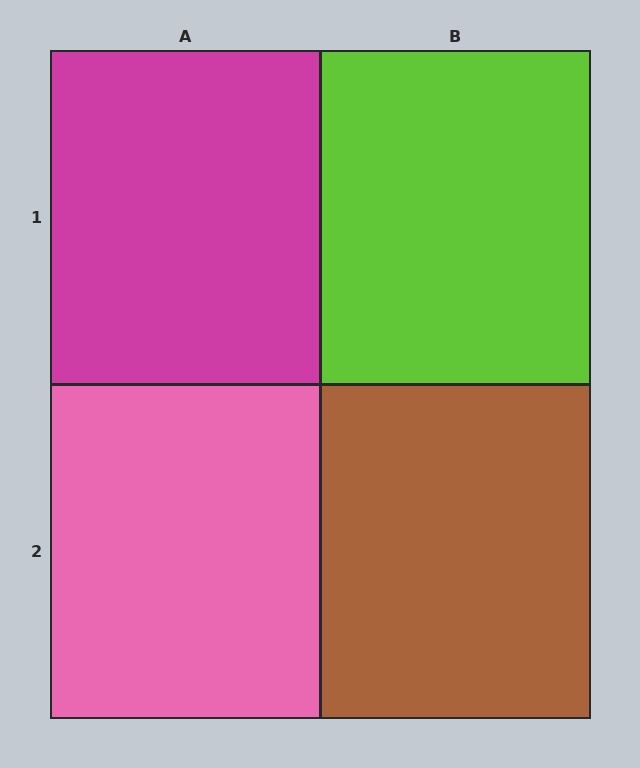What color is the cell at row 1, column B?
Lime.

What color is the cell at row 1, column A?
Magenta.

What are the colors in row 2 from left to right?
Pink, brown.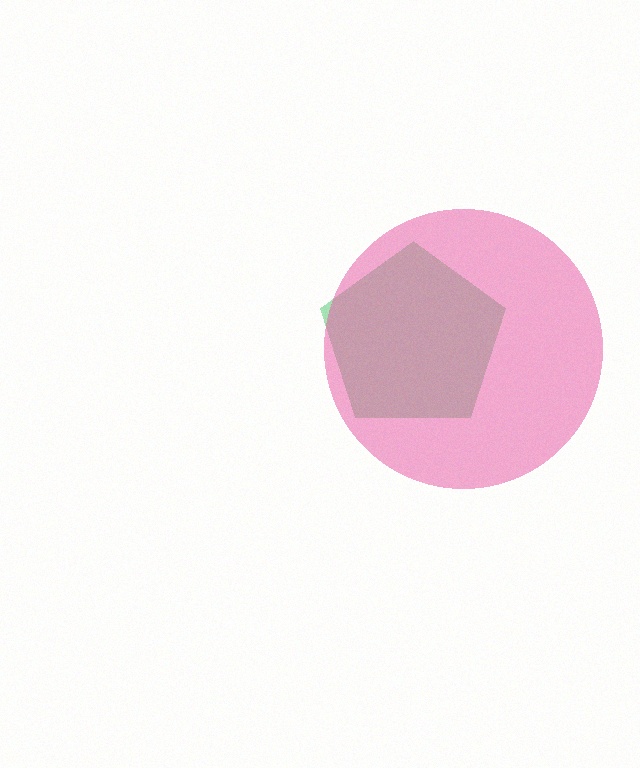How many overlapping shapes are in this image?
There are 2 overlapping shapes in the image.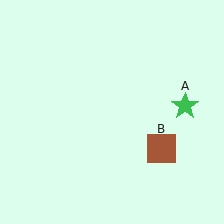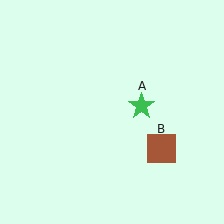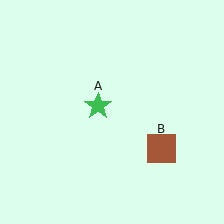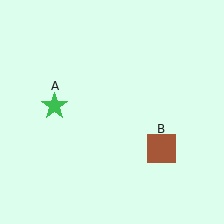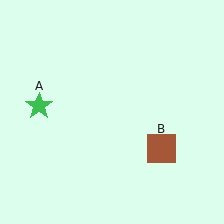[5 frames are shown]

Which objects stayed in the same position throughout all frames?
Brown square (object B) remained stationary.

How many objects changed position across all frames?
1 object changed position: green star (object A).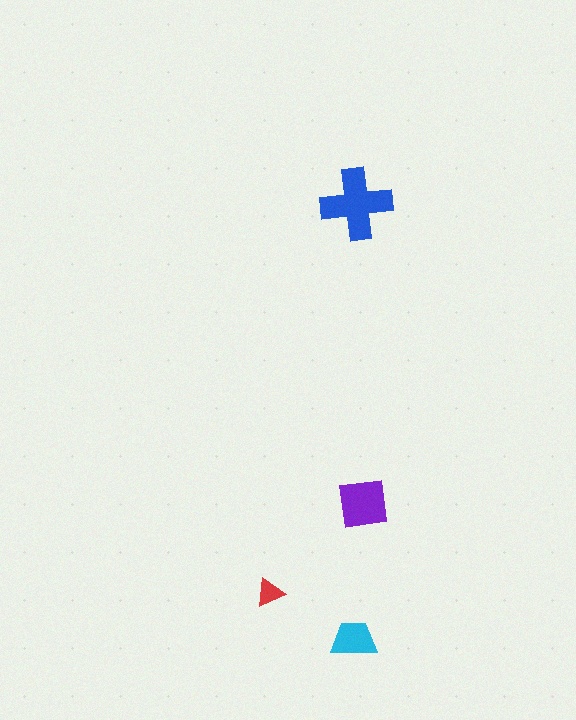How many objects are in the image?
There are 4 objects in the image.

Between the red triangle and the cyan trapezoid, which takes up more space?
The cyan trapezoid.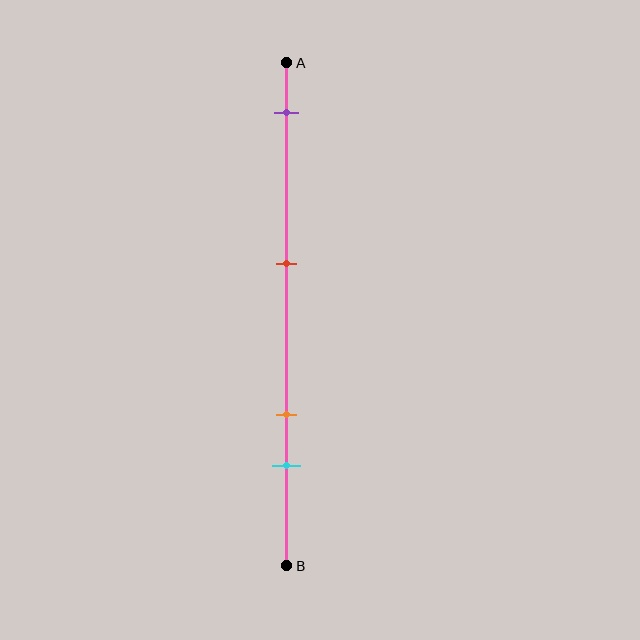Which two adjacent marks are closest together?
The orange and cyan marks are the closest adjacent pair.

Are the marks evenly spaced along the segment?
No, the marks are not evenly spaced.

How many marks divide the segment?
There are 4 marks dividing the segment.